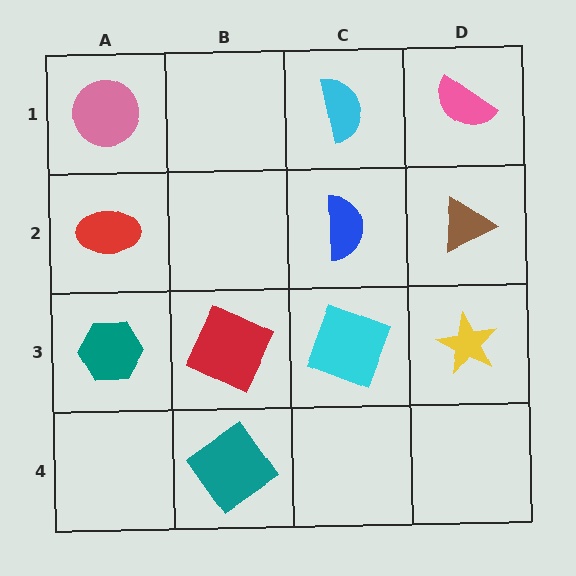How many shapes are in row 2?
3 shapes.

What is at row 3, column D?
A yellow star.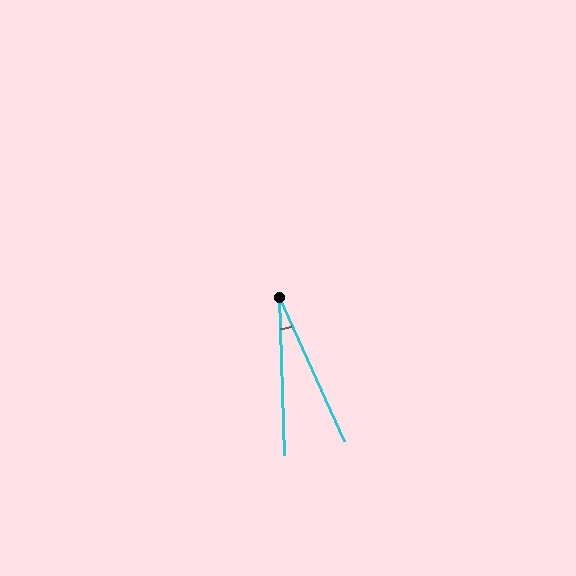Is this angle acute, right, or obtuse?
It is acute.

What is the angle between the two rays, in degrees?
Approximately 23 degrees.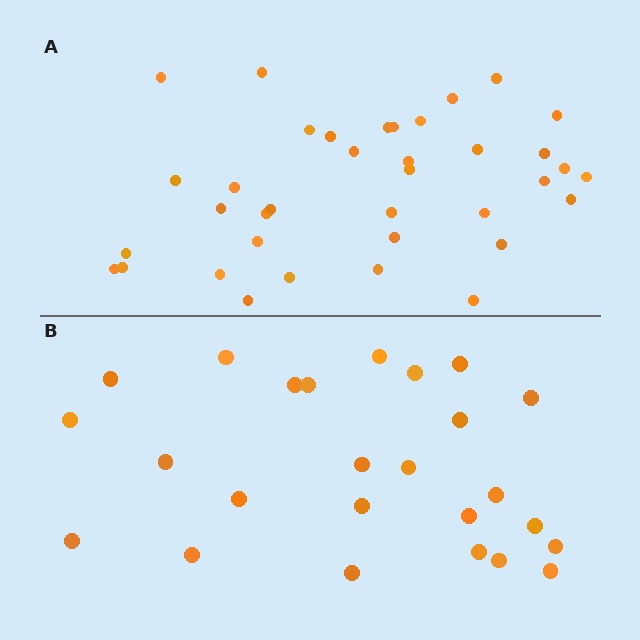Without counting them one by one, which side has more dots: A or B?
Region A (the top region) has more dots.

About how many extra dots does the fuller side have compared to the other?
Region A has roughly 12 or so more dots than region B.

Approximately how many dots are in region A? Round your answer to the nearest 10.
About 40 dots. (The exact count is 37, which rounds to 40.)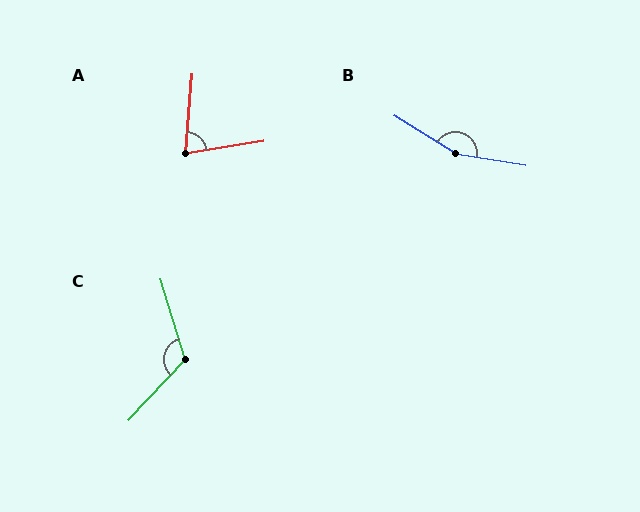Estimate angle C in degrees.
Approximately 120 degrees.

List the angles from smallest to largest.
A (76°), C (120°), B (158°).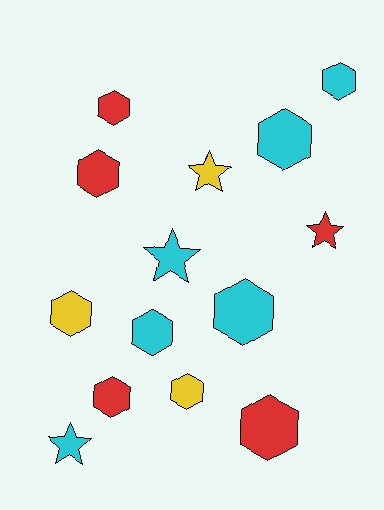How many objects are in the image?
There are 14 objects.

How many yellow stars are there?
There is 1 yellow star.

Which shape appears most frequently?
Hexagon, with 10 objects.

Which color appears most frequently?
Cyan, with 6 objects.